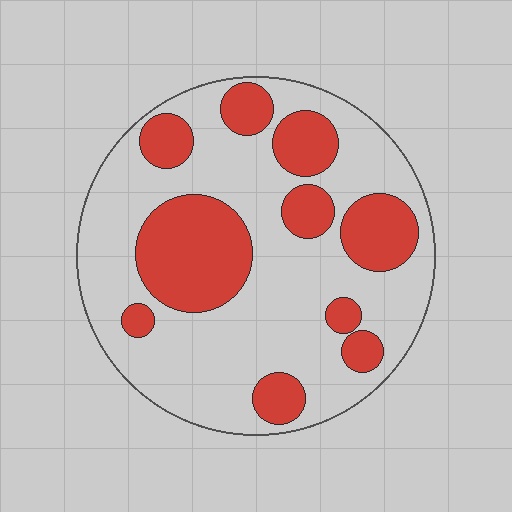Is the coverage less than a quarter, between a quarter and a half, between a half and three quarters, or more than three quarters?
Between a quarter and a half.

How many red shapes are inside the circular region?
10.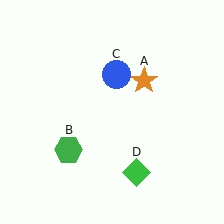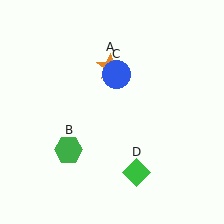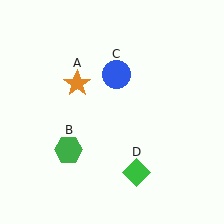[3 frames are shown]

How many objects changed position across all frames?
1 object changed position: orange star (object A).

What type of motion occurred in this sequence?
The orange star (object A) rotated counterclockwise around the center of the scene.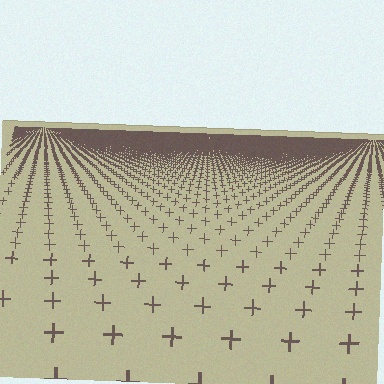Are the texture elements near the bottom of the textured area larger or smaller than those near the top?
Larger. Near the bottom, elements are closer to the viewer and appear at a bigger on-screen size.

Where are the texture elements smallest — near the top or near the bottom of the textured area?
Near the top.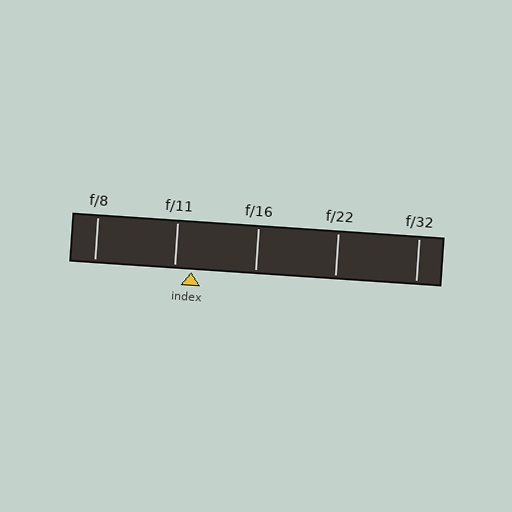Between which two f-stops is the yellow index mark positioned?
The index mark is between f/11 and f/16.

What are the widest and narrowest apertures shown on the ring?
The widest aperture shown is f/8 and the narrowest is f/32.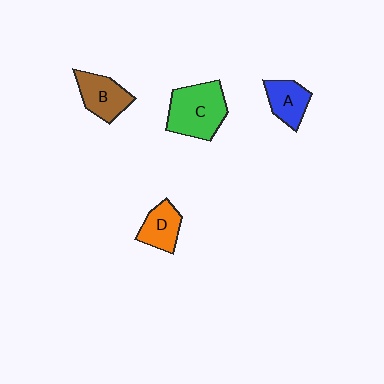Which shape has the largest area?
Shape C (green).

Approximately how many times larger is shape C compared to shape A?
Approximately 1.7 times.